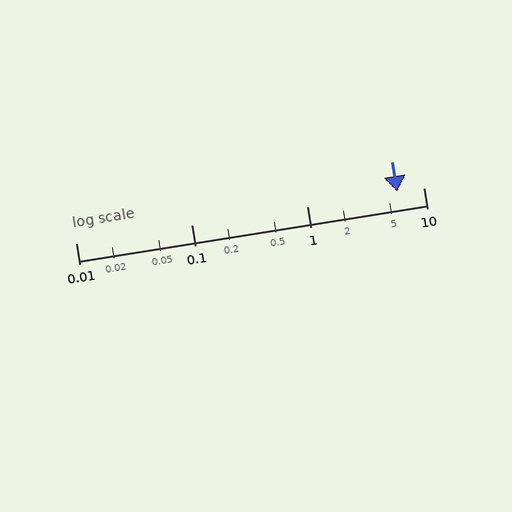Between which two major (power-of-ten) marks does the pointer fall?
The pointer is between 1 and 10.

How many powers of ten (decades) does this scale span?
The scale spans 3 decades, from 0.01 to 10.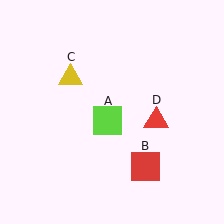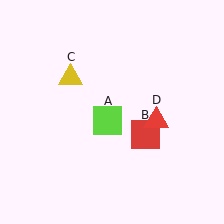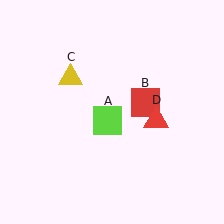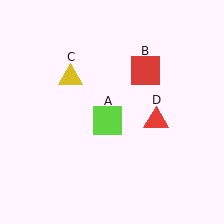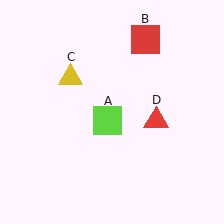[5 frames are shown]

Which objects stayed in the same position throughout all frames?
Lime square (object A) and yellow triangle (object C) and red triangle (object D) remained stationary.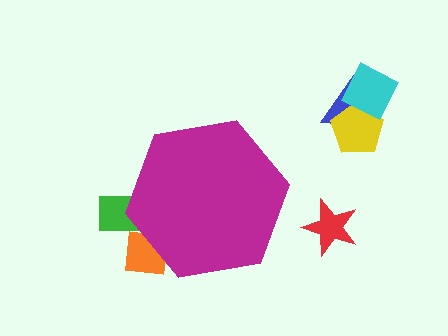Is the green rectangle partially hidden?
Yes, the green rectangle is partially hidden behind the magenta hexagon.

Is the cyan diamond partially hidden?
No, the cyan diamond is fully visible.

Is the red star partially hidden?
No, the red star is fully visible.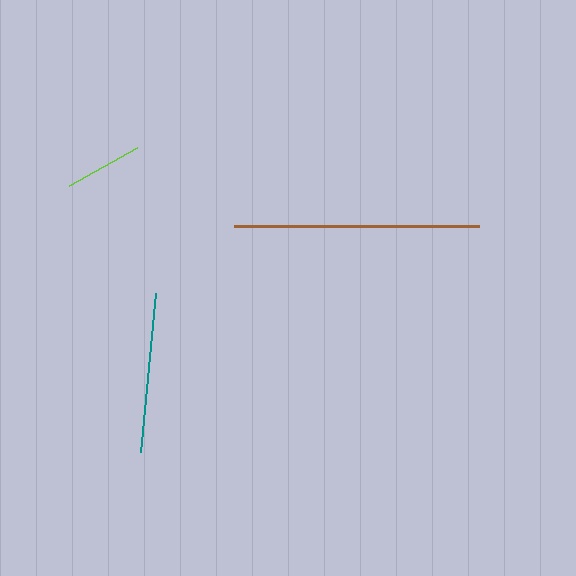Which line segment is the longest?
The brown line is the longest at approximately 245 pixels.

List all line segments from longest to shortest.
From longest to shortest: brown, teal, lime.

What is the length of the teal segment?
The teal segment is approximately 159 pixels long.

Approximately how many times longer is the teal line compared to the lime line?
The teal line is approximately 2.1 times the length of the lime line.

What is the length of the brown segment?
The brown segment is approximately 245 pixels long.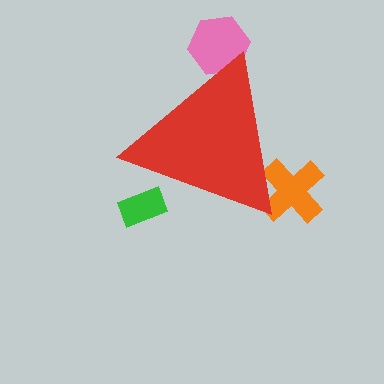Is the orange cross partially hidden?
Yes, the orange cross is partially hidden behind the red triangle.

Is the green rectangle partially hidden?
Yes, the green rectangle is partially hidden behind the red triangle.